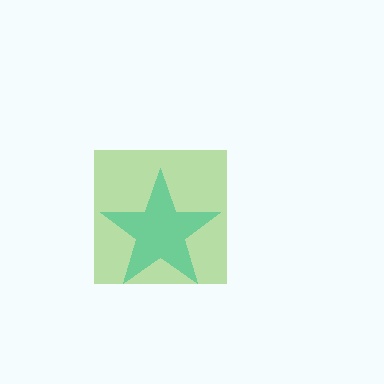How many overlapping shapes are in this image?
There are 2 overlapping shapes in the image.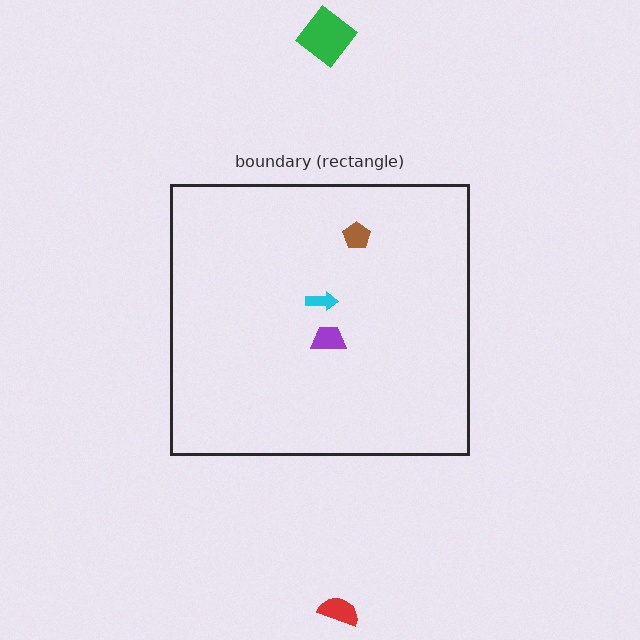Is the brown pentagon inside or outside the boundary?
Inside.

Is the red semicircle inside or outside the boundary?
Outside.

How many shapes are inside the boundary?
3 inside, 2 outside.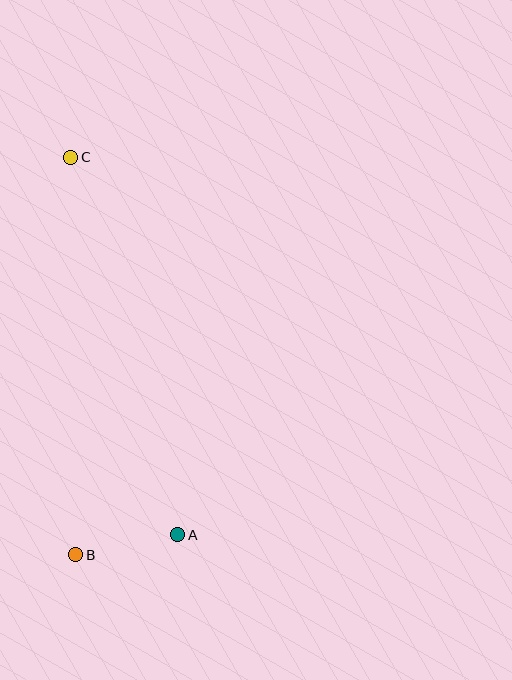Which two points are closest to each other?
Points A and B are closest to each other.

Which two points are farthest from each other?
Points B and C are farthest from each other.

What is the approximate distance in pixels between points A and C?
The distance between A and C is approximately 392 pixels.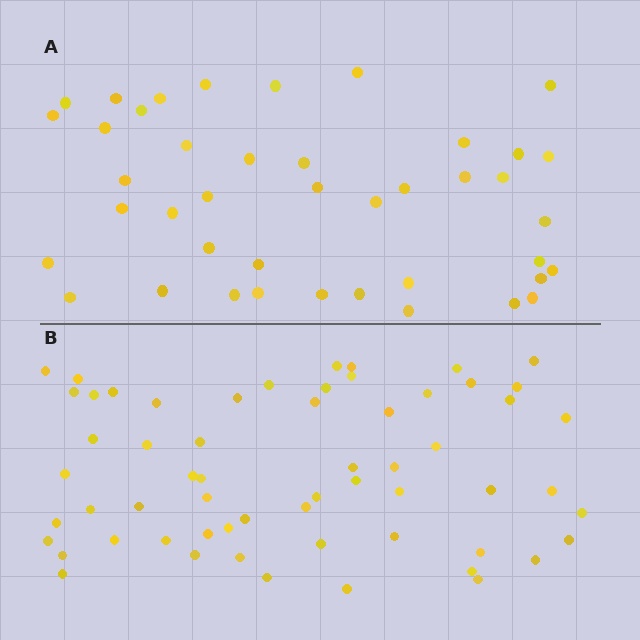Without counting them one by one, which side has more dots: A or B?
Region B (the bottom region) has more dots.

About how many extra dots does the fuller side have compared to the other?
Region B has approximately 20 more dots than region A.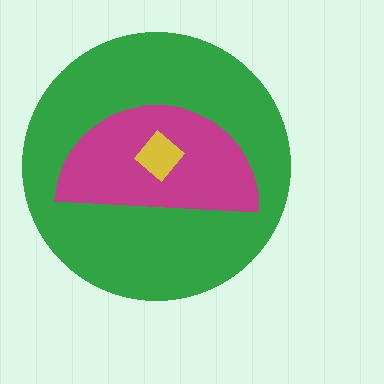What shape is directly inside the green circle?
The magenta semicircle.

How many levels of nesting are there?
3.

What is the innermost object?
The yellow diamond.